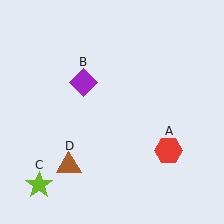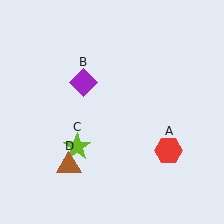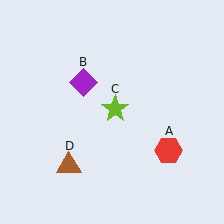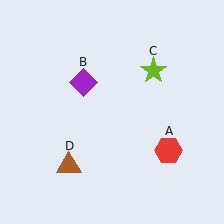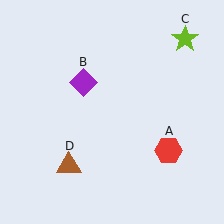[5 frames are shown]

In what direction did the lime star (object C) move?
The lime star (object C) moved up and to the right.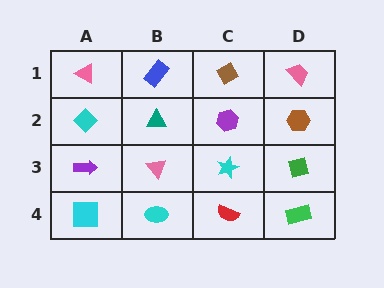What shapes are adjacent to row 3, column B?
A teal triangle (row 2, column B), a cyan ellipse (row 4, column B), a purple arrow (row 3, column A), a cyan star (row 3, column C).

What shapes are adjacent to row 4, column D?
A green square (row 3, column D), a red semicircle (row 4, column C).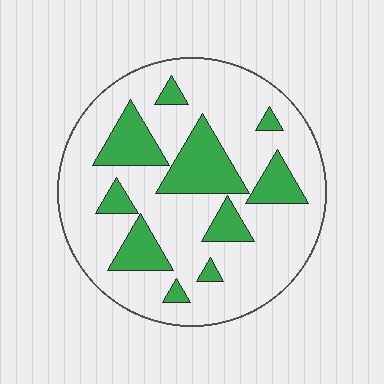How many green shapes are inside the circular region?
10.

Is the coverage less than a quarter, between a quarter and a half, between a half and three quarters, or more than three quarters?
Less than a quarter.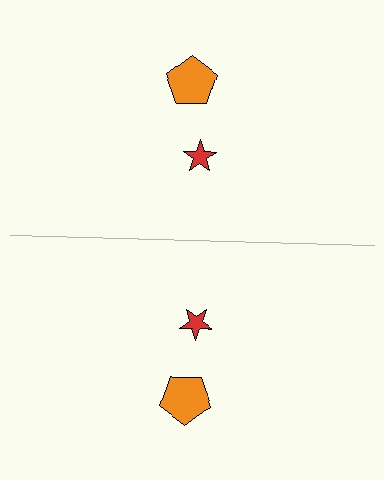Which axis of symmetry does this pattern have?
The pattern has a horizontal axis of symmetry running through the center of the image.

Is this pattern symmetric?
Yes, this pattern has bilateral (reflection) symmetry.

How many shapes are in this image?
There are 4 shapes in this image.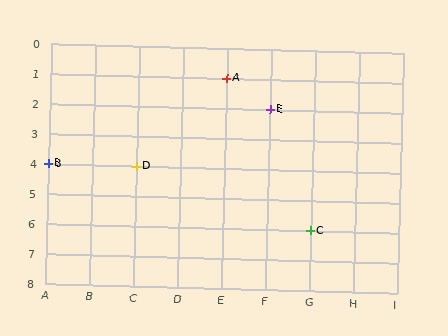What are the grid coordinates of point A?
Point A is at grid coordinates (E, 1).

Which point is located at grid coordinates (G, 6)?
Point C is at (G, 6).